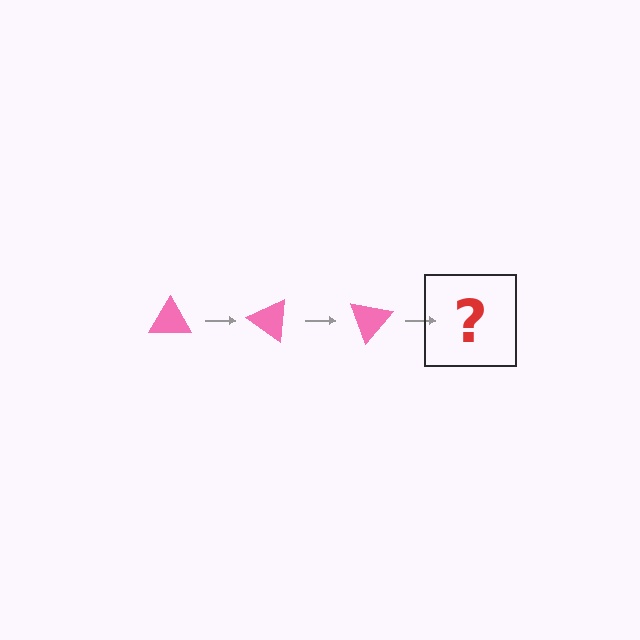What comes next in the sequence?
The next element should be a pink triangle rotated 105 degrees.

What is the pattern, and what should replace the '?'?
The pattern is that the triangle rotates 35 degrees each step. The '?' should be a pink triangle rotated 105 degrees.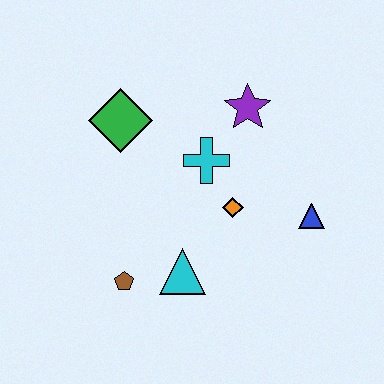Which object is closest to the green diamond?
The cyan cross is closest to the green diamond.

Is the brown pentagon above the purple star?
No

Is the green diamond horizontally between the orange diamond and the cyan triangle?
No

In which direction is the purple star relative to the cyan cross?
The purple star is above the cyan cross.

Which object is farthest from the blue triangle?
The green diamond is farthest from the blue triangle.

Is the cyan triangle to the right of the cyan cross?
No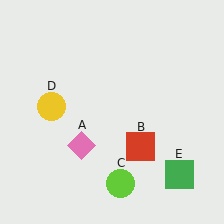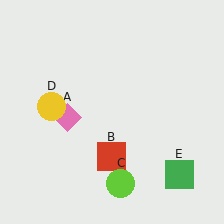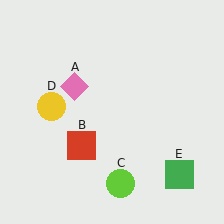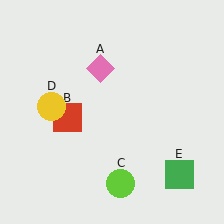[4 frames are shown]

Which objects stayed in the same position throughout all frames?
Lime circle (object C) and yellow circle (object D) and green square (object E) remained stationary.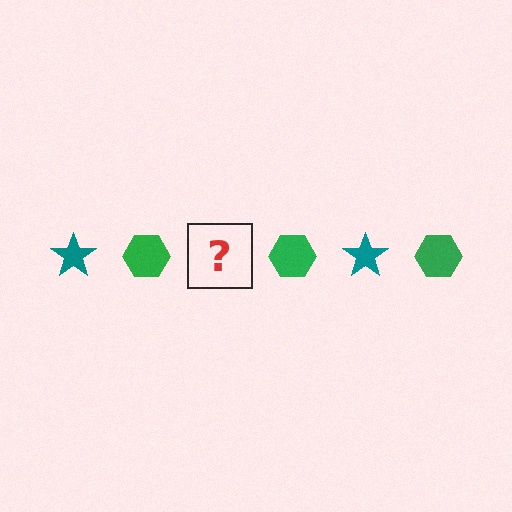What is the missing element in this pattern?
The missing element is a teal star.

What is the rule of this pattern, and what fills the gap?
The rule is that the pattern alternates between teal star and green hexagon. The gap should be filled with a teal star.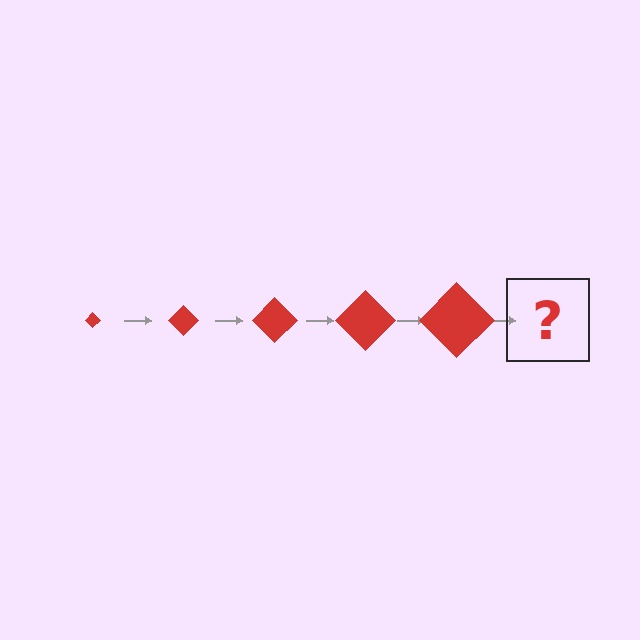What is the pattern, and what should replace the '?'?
The pattern is that the diamond gets progressively larger each step. The '?' should be a red diamond, larger than the previous one.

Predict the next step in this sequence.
The next step is a red diamond, larger than the previous one.